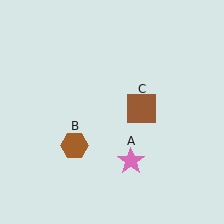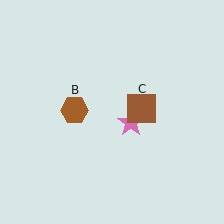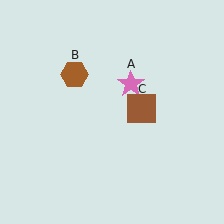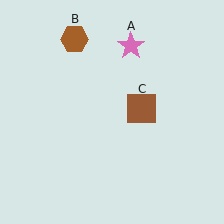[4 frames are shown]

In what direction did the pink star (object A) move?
The pink star (object A) moved up.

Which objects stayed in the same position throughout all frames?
Brown square (object C) remained stationary.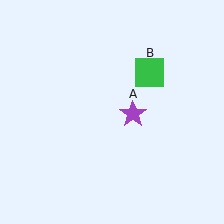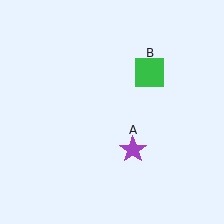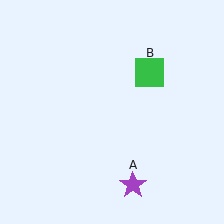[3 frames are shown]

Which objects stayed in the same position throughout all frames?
Green square (object B) remained stationary.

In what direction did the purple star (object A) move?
The purple star (object A) moved down.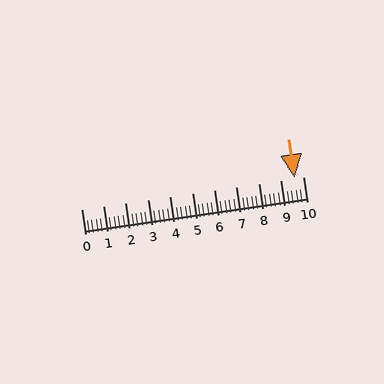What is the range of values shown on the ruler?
The ruler shows values from 0 to 10.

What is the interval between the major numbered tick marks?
The major tick marks are spaced 1 units apart.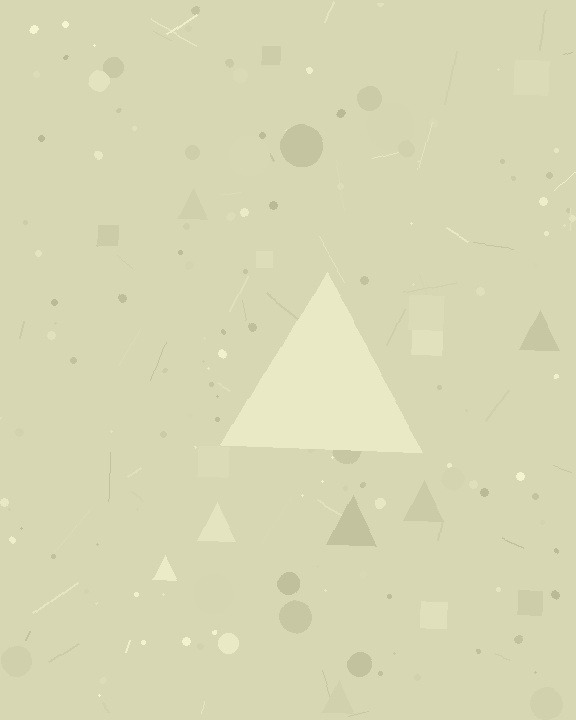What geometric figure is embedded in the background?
A triangle is embedded in the background.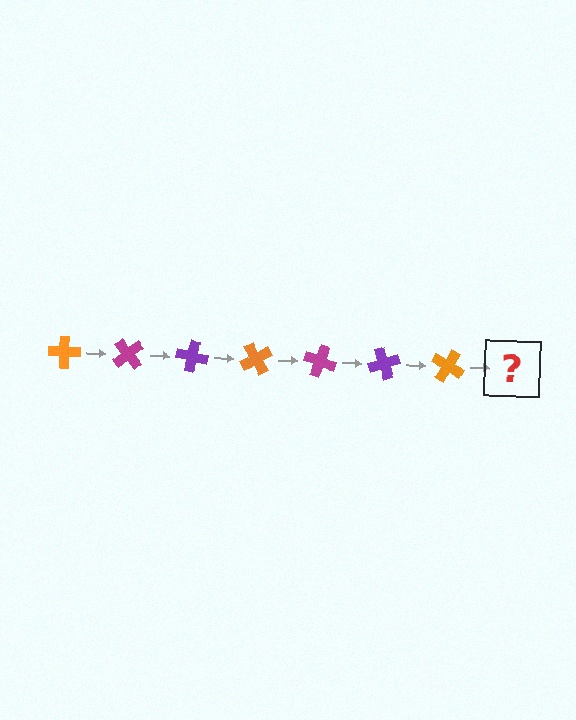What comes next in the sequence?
The next element should be a magenta cross, rotated 350 degrees from the start.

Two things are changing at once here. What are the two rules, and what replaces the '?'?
The two rules are that it rotates 50 degrees each step and the color cycles through orange, magenta, and purple. The '?' should be a magenta cross, rotated 350 degrees from the start.